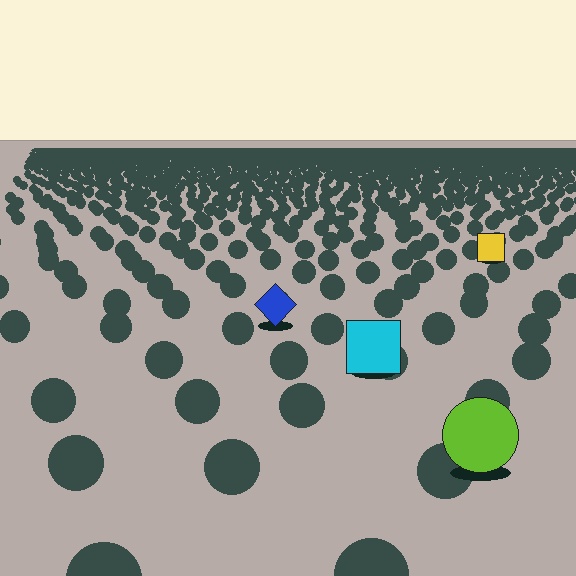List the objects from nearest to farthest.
From nearest to farthest: the lime circle, the cyan square, the blue diamond, the yellow square.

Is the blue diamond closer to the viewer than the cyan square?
No. The cyan square is closer — you can tell from the texture gradient: the ground texture is coarser near it.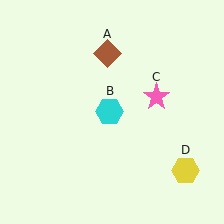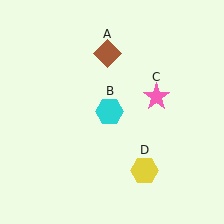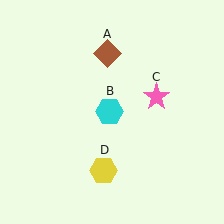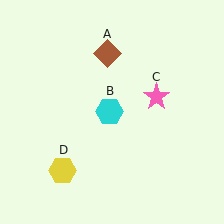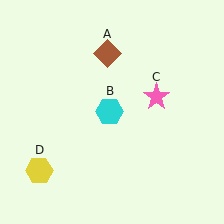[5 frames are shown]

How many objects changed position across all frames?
1 object changed position: yellow hexagon (object D).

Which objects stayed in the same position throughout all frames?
Brown diamond (object A) and cyan hexagon (object B) and pink star (object C) remained stationary.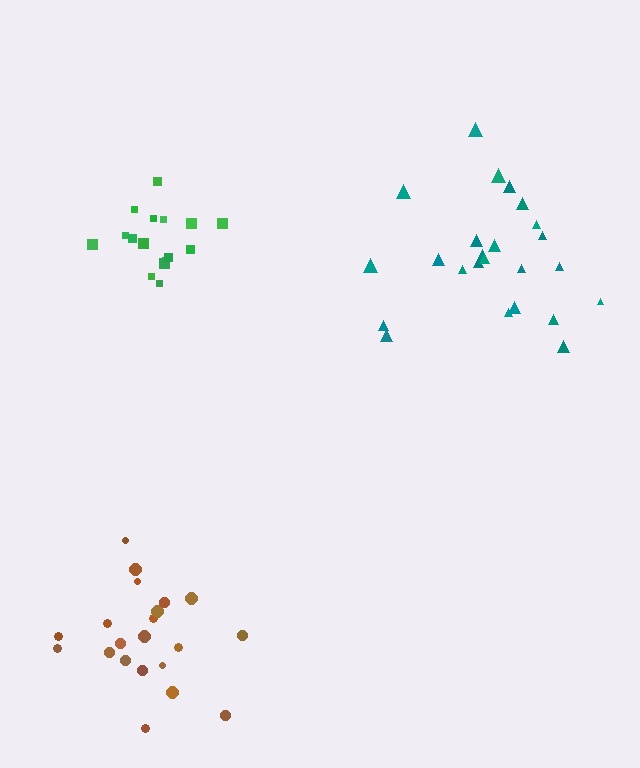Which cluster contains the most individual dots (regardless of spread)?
Teal (24).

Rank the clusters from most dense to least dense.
green, brown, teal.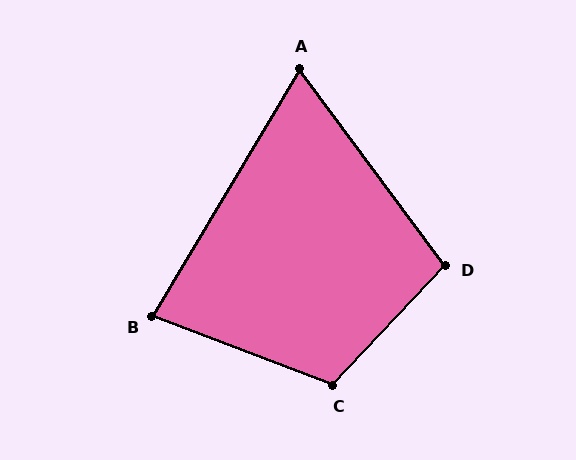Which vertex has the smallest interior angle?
A, at approximately 67 degrees.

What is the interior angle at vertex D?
Approximately 100 degrees (obtuse).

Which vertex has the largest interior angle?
C, at approximately 113 degrees.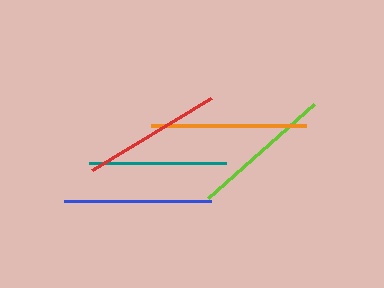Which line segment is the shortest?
The teal line is the shortest at approximately 136 pixels.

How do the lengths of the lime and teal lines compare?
The lime and teal lines are approximately the same length.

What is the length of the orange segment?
The orange segment is approximately 155 pixels long.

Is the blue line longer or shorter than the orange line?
The orange line is longer than the blue line.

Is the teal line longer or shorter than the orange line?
The orange line is longer than the teal line.